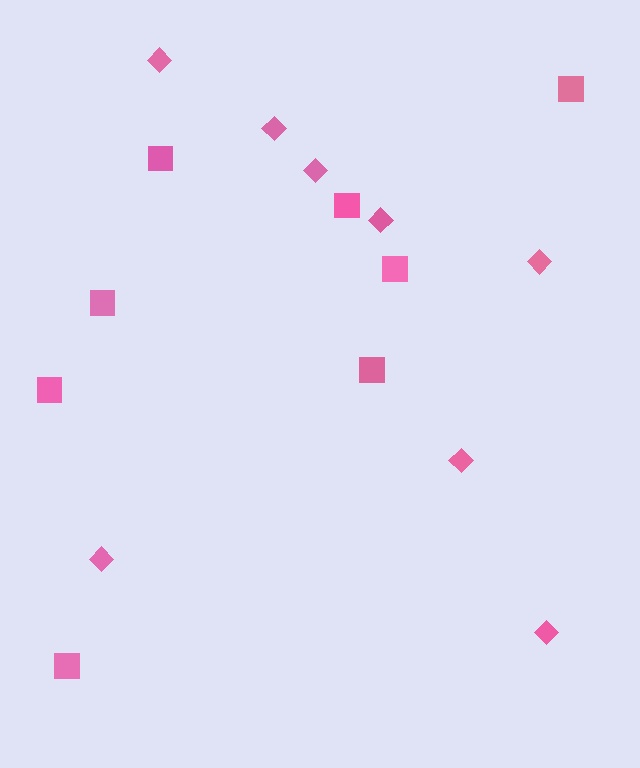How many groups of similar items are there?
There are 2 groups: one group of squares (8) and one group of diamonds (8).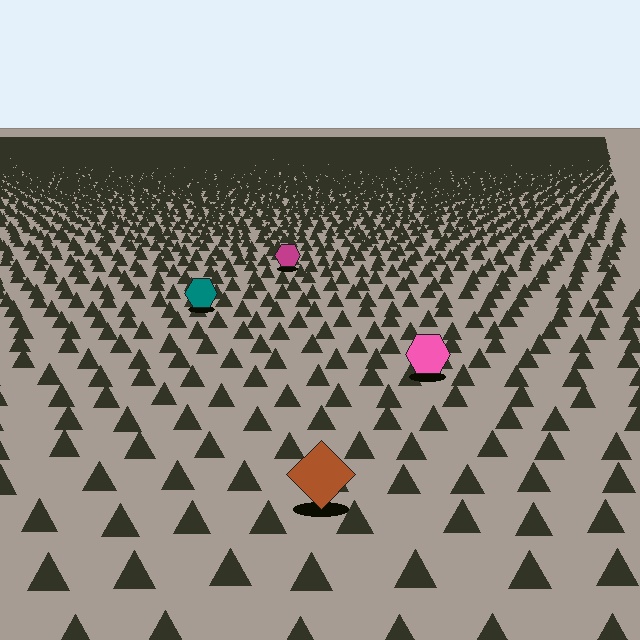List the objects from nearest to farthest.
From nearest to farthest: the brown diamond, the pink hexagon, the teal hexagon, the magenta hexagon.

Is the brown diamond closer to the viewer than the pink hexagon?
Yes. The brown diamond is closer — you can tell from the texture gradient: the ground texture is coarser near it.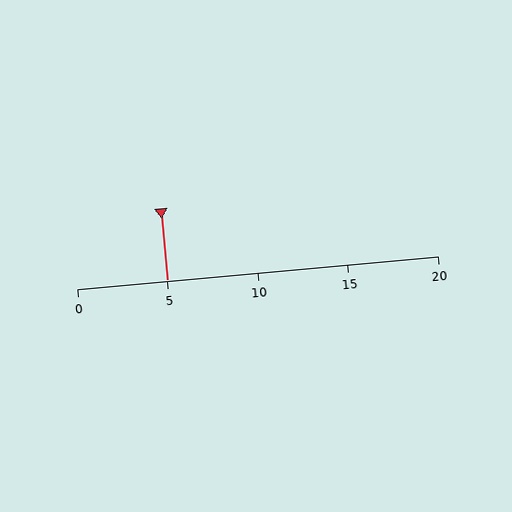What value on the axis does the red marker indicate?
The marker indicates approximately 5.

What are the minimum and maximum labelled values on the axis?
The axis runs from 0 to 20.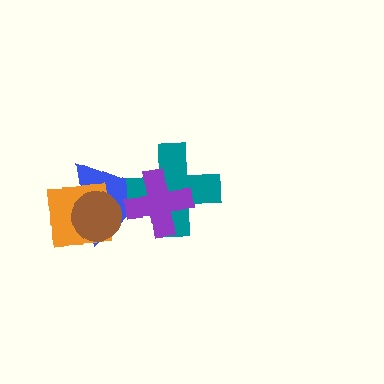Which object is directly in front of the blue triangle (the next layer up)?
The teal cross is directly in front of the blue triangle.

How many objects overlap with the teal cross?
2 objects overlap with the teal cross.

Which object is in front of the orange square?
The brown circle is in front of the orange square.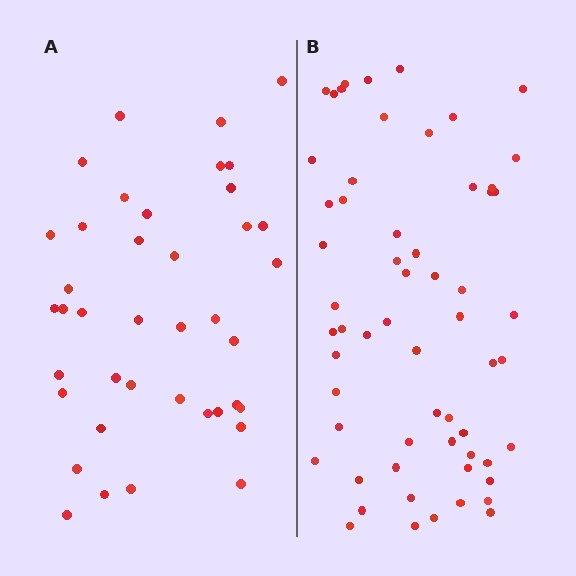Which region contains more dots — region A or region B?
Region B (the right region) has more dots.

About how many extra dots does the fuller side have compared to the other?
Region B has approximately 20 more dots than region A.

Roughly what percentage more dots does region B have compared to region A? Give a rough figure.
About 50% more.